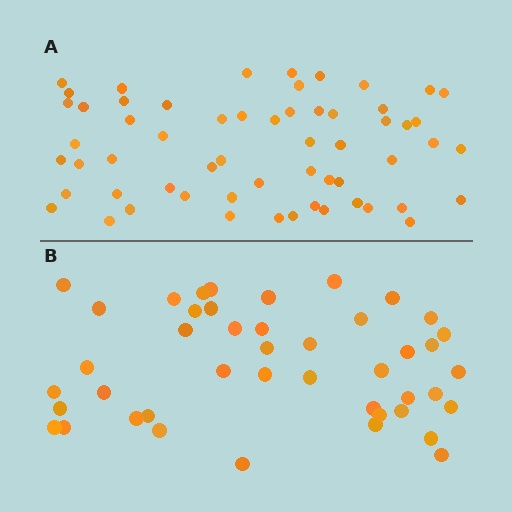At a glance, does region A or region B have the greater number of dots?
Region A (the top region) has more dots.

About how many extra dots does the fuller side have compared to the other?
Region A has approximately 15 more dots than region B.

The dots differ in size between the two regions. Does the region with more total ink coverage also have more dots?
No. Region B has more total ink coverage because its dots are larger, but region A actually contains more individual dots. Total area can be misleading — the number of items is what matters here.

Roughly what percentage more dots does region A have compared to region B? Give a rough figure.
About 35% more.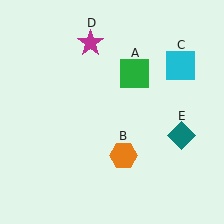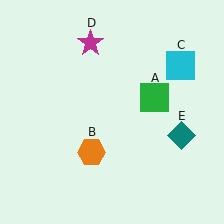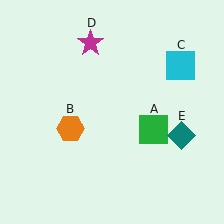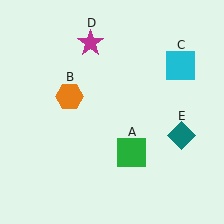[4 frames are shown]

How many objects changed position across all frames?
2 objects changed position: green square (object A), orange hexagon (object B).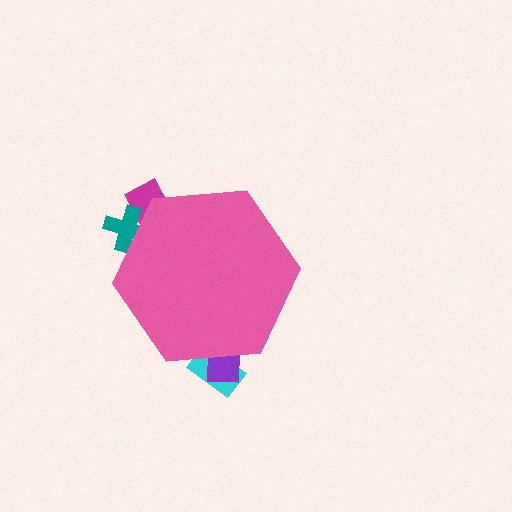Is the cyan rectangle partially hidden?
Yes, the cyan rectangle is partially hidden behind the pink hexagon.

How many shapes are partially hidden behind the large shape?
4 shapes are partially hidden.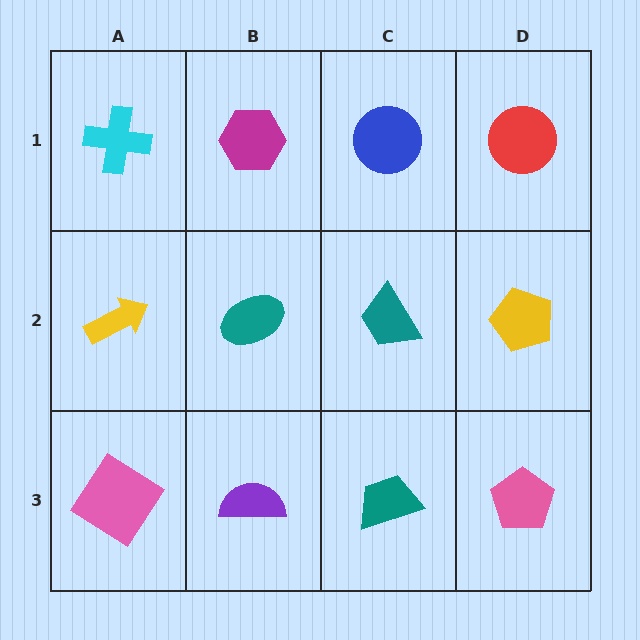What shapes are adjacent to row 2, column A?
A cyan cross (row 1, column A), a pink diamond (row 3, column A), a teal ellipse (row 2, column B).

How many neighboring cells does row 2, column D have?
3.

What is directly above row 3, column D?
A yellow pentagon.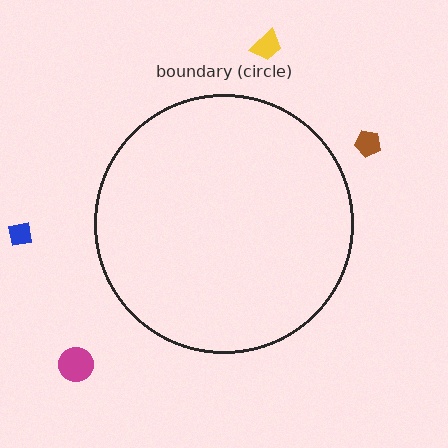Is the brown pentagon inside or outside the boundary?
Outside.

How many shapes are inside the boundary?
0 inside, 4 outside.